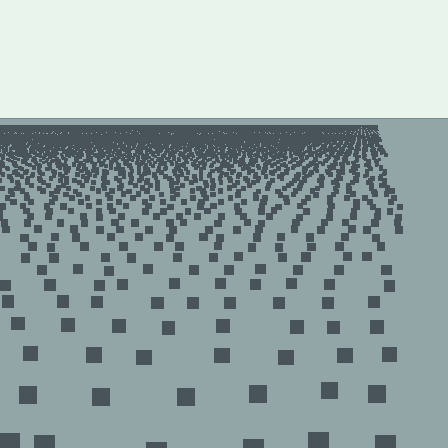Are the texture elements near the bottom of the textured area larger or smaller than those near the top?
Larger. Near the bottom, elements are closer to the viewer and appear at a bigger on-screen size.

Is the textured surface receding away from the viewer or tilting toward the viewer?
The surface is receding away from the viewer. Texture elements get smaller and denser toward the top.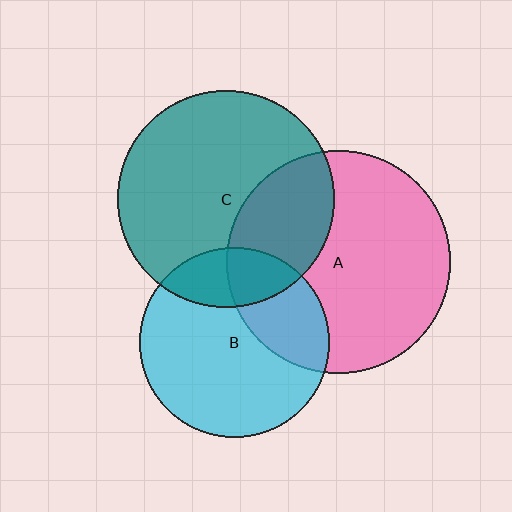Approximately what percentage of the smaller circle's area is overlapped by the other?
Approximately 30%.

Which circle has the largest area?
Circle A (pink).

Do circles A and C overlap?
Yes.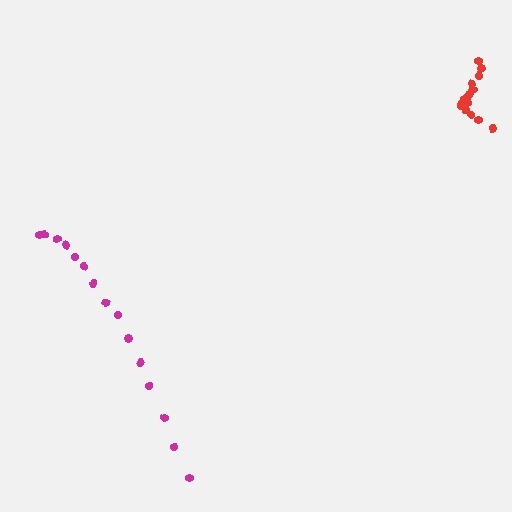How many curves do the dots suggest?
There are 2 distinct paths.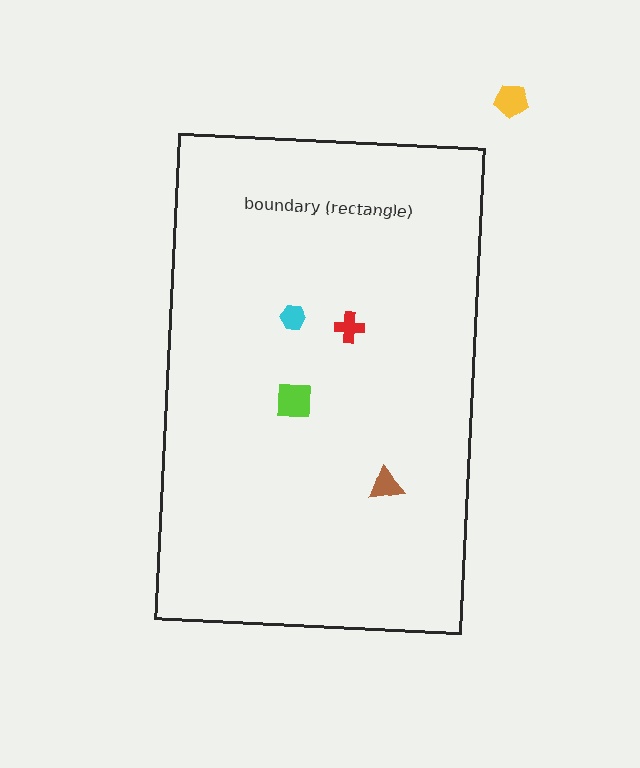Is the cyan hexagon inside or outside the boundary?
Inside.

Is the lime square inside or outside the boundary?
Inside.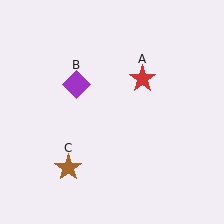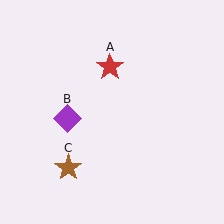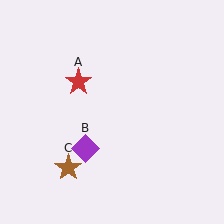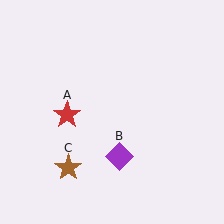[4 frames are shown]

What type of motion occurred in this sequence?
The red star (object A), purple diamond (object B) rotated counterclockwise around the center of the scene.